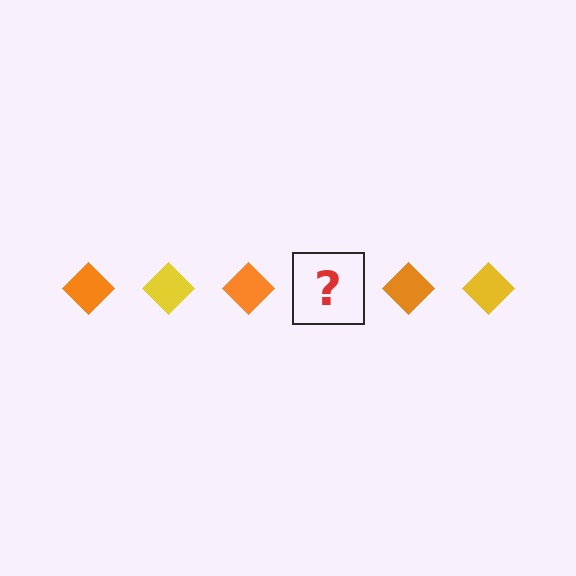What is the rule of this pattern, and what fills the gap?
The rule is that the pattern cycles through orange, yellow diamonds. The gap should be filled with a yellow diamond.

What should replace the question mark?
The question mark should be replaced with a yellow diamond.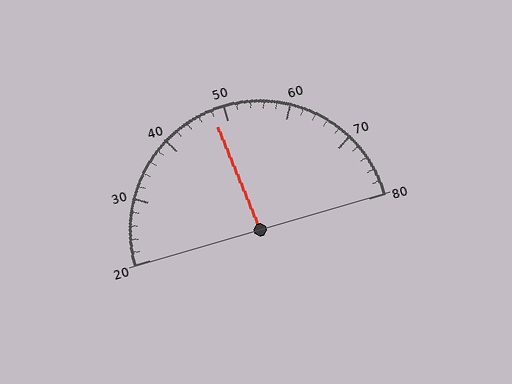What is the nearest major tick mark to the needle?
The nearest major tick mark is 50.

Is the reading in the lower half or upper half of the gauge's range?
The reading is in the lower half of the range (20 to 80).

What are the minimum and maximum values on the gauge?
The gauge ranges from 20 to 80.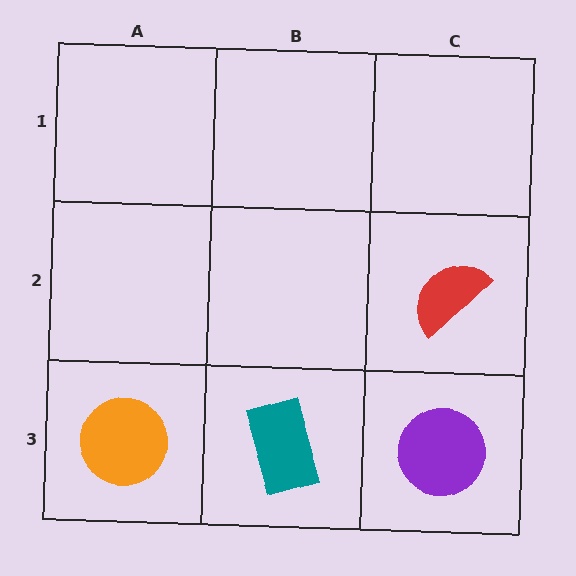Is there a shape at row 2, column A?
No, that cell is empty.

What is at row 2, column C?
A red semicircle.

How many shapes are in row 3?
3 shapes.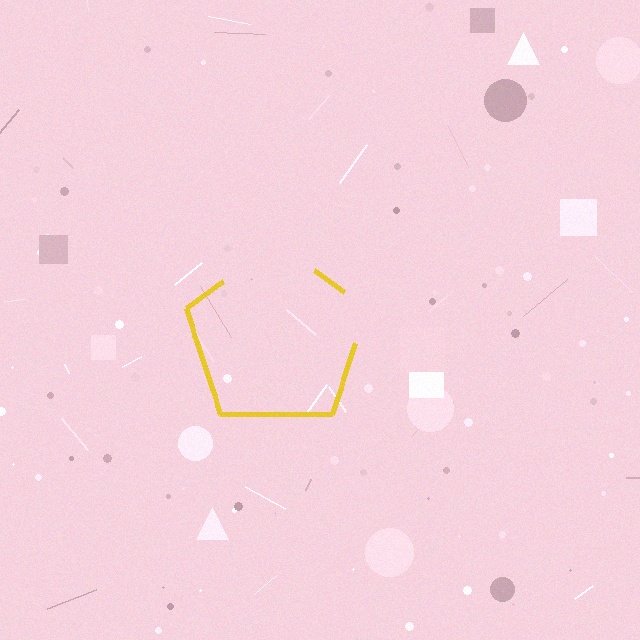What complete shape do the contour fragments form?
The contour fragments form a pentagon.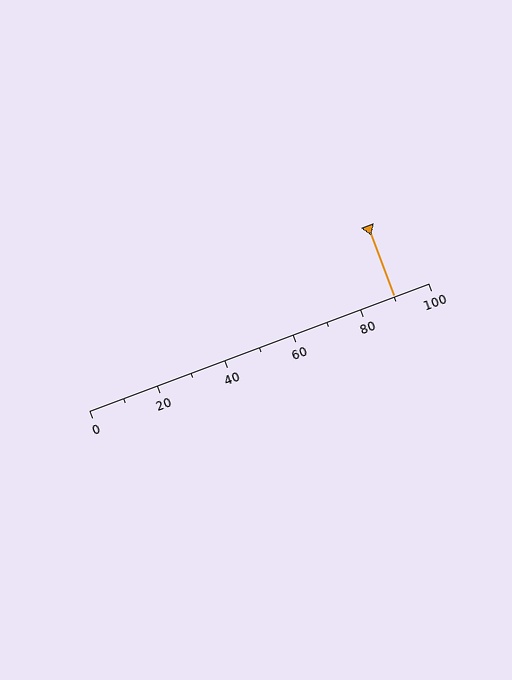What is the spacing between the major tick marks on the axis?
The major ticks are spaced 20 apart.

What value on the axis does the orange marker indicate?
The marker indicates approximately 90.